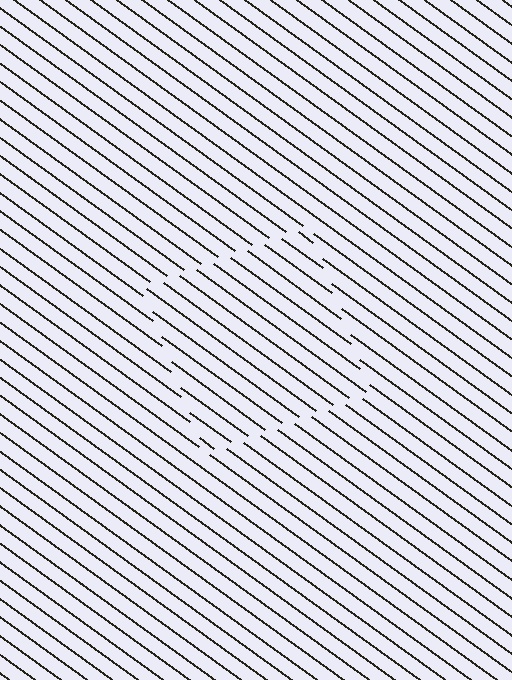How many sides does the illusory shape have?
4 sides — the line-ends trace a square.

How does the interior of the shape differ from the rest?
The interior of the shape contains the same grating, shifted by half a period — the contour is defined by the phase discontinuity where line-ends from the inner and outer gratings abut.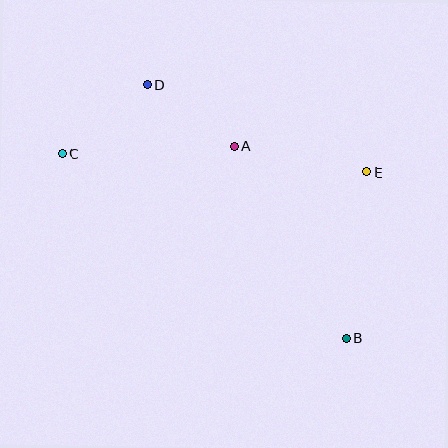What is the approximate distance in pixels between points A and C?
The distance between A and C is approximately 172 pixels.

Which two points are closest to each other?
Points A and D are closest to each other.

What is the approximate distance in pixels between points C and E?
The distance between C and E is approximately 305 pixels.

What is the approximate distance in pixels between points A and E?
The distance between A and E is approximately 135 pixels.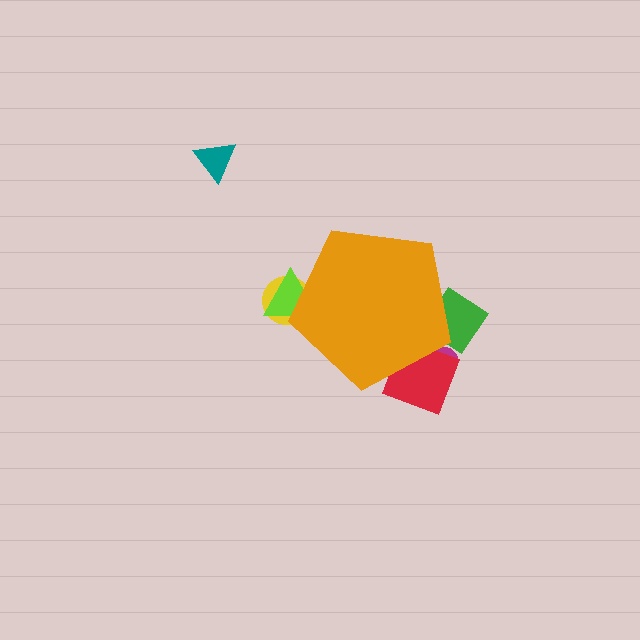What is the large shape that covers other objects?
An orange pentagon.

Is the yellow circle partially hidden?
Yes, the yellow circle is partially hidden behind the orange pentagon.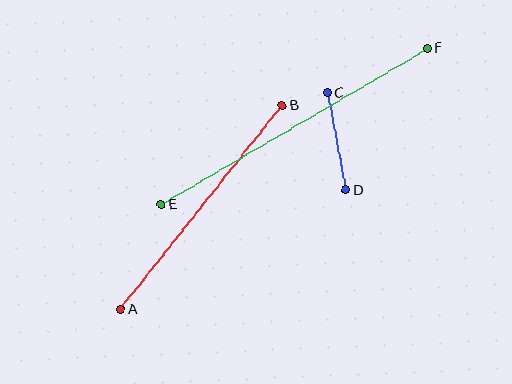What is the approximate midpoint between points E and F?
The midpoint is at approximately (294, 126) pixels.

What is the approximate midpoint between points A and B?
The midpoint is at approximately (201, 208) pixels.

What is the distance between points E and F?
The distance is approximately 309 pixels.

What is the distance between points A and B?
The distance is approximately 260 pixels.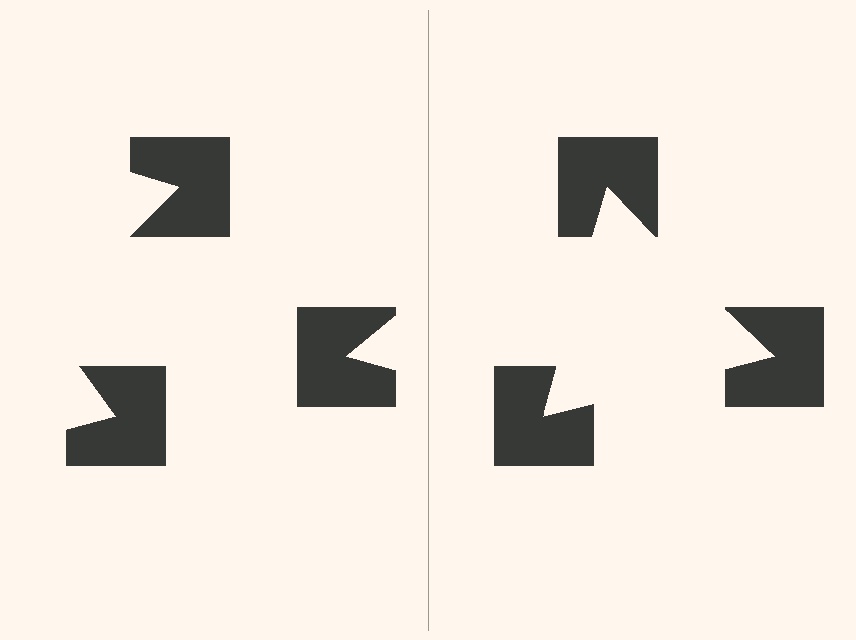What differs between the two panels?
The notched squares are positioned identically on both sides; only the wedge orientations differ. On the right they align to a triangle; on the left they are misaligned.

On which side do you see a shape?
An illusory triangle appears on the right side. On the left side the wedge cuts are rotated, so no coherent shape forms.